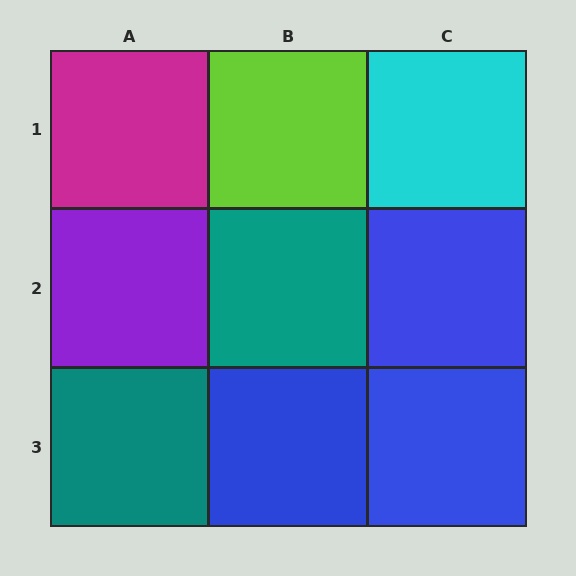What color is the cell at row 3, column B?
Blue.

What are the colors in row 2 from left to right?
Purple, teal, blue.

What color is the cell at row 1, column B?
Lime.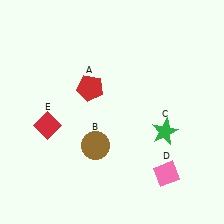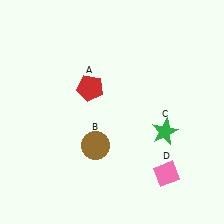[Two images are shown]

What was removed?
The red diamond (E) was removed in Image 2.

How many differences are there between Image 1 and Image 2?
There is 1 difference between the two images.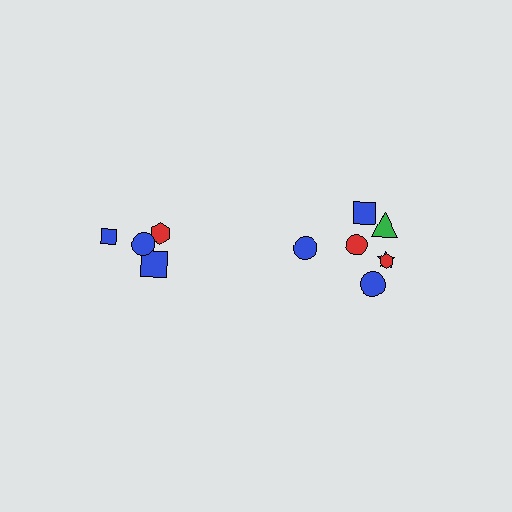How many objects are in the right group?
There are 7 objects.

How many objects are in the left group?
There are 4 objects.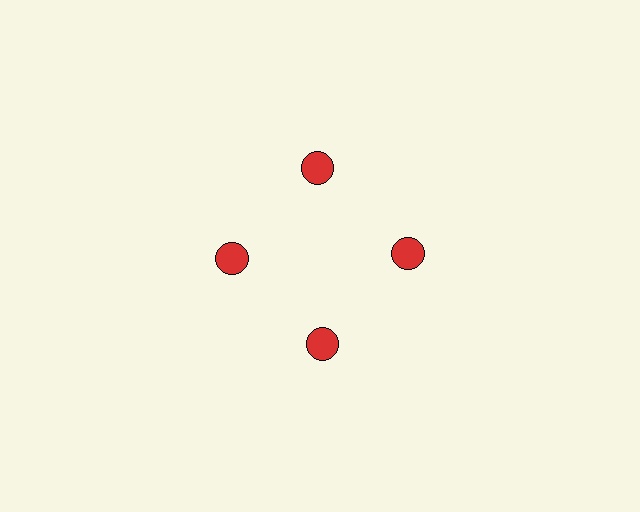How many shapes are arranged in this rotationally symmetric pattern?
There are 4 shapes, arranged in 4 groups of 1.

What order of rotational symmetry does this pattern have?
This pattern has 4-fold rotational symmetry.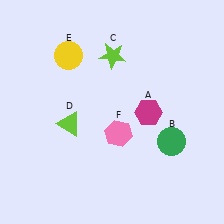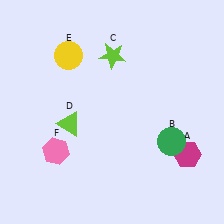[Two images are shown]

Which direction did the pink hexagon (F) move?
The pink hexagon (F) moved left.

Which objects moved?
The objects that moved are: the magenta hexagon (A), the pink hexagon (F).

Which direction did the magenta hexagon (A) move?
The magenta hexagon (A) moved down.